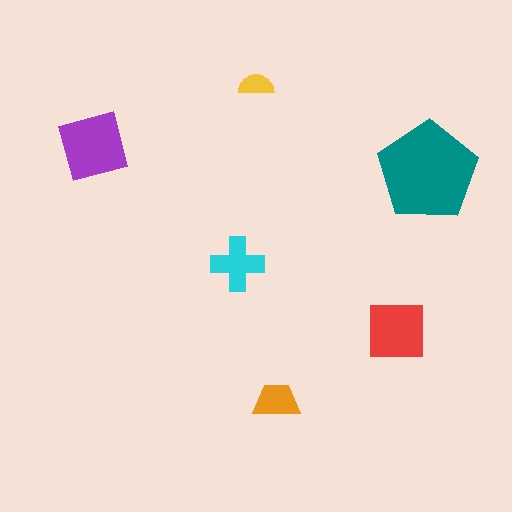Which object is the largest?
The teal pentagon.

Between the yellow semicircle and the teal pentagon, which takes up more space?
The teal pentagon.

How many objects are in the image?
There are 6 objects in the image.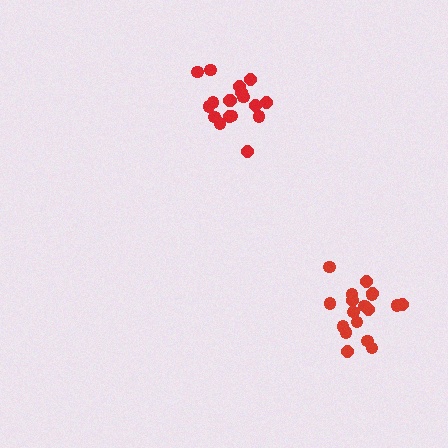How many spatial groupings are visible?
There are 2 spatial groupings.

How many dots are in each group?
Group 1: 18 dots, Group 2: 18 dots (36 total).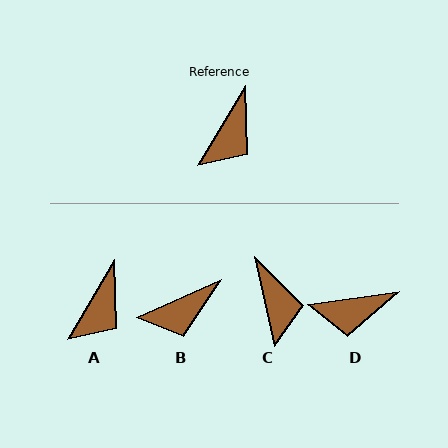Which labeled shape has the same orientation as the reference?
A.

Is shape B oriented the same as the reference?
No, it is off by about 35 degrees.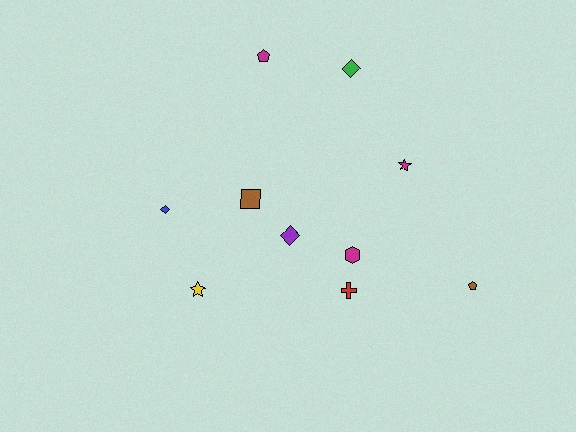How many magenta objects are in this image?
There are 3 magenta objects.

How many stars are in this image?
There are 2 stars.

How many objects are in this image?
There are 10 objects.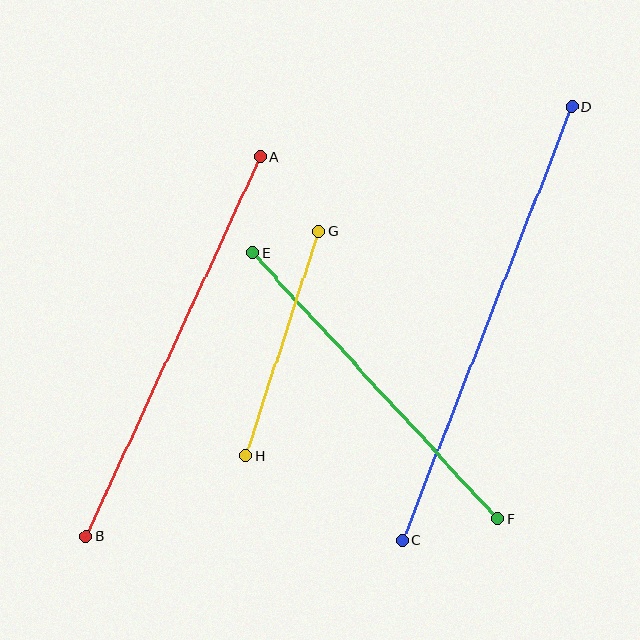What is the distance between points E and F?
The distance is approximately 362 pixels.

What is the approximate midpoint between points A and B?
The midpoint is at approximately (173, 347) pixels.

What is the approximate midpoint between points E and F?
The midpoint is at approximately (375, 386) pixels.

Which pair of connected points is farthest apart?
Points C and D are farthest apart.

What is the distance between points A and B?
The distance is approximately 418 pixels.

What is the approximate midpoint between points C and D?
The midpoint is at approximately (487, 323) pixels.